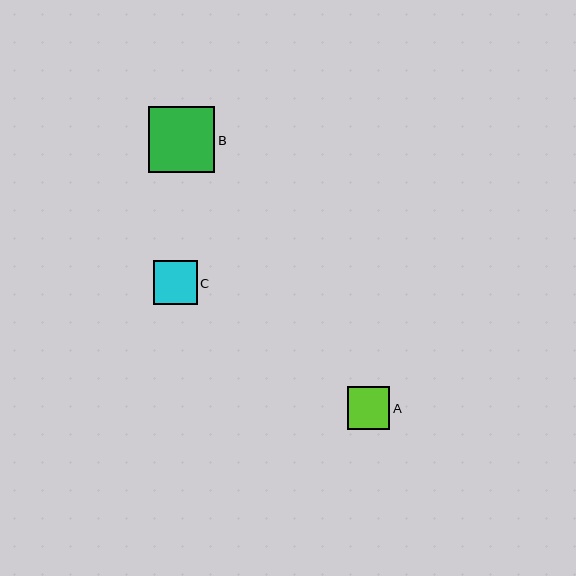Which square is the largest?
Square B is the largest with a size of approximately 66 pixels.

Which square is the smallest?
Square A is the smallest with a size of approximately 43 pixels.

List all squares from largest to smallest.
From largest to smallest: B, C, A.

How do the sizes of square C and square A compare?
Square C and square A are approximately the same size.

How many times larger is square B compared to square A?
Square B is approximately 1.6 times the size of square A.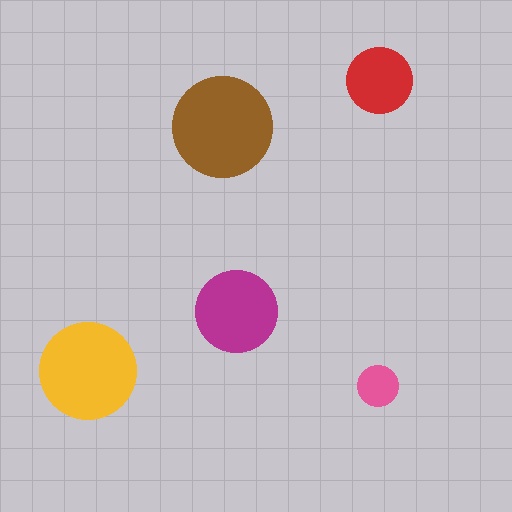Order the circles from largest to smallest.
the brown one, the yellow one, the magenta one, the red one, the pink one.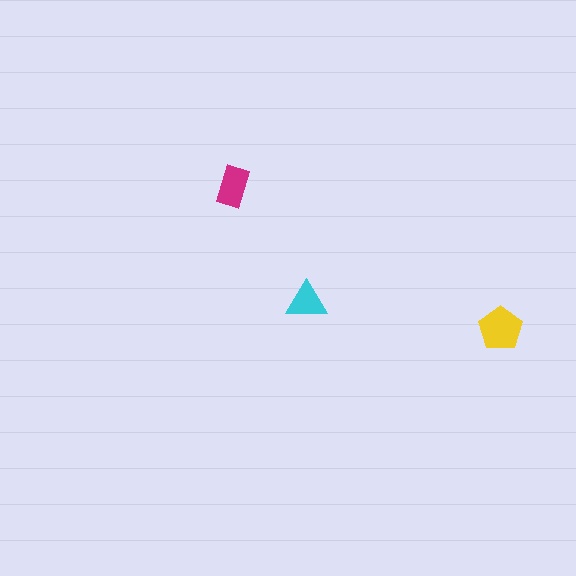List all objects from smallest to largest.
The cyan triangle, the magenta rectangle, the yellow pentagon.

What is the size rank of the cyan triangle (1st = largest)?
3rd.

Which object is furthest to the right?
The yellow pentagon is rightmost.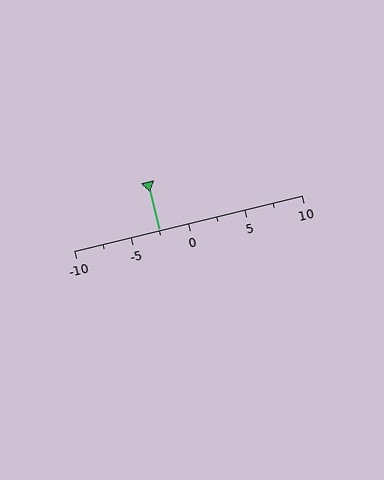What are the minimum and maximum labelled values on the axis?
The axis runs from -10 to 10.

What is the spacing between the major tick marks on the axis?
The major ticks are spaced 5 apart.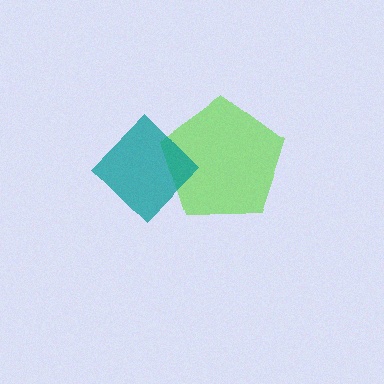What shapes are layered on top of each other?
The layered shapes are: a lime pentagon, a teal diamond.